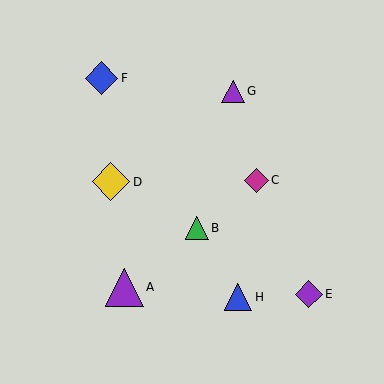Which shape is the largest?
The purple triangle (labeled A) is the largest.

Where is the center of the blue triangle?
The center of the blue triangle is at (238, 297).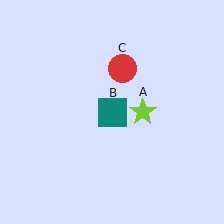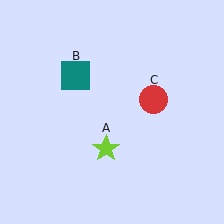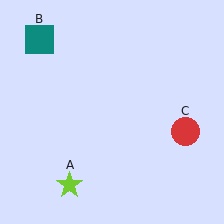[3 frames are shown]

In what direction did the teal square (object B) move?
The teal square (object B) moved up and to the left.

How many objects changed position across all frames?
3 objects changed position: lime star (object A), teal square (object B), red circle (object C).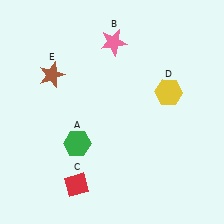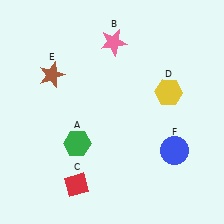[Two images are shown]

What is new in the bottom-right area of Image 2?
A blue circle (F) was added in the bottom-right area of Image 2.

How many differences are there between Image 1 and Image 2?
There is 1 difference between the two images.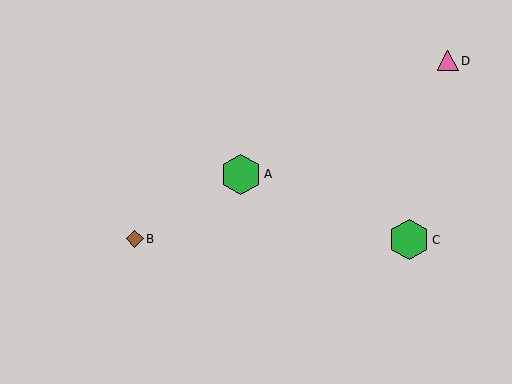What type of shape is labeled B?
Shape B is a brown diamond.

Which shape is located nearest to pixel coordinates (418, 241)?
The green hexagon (labeled C) at (409, 240) is nearest to that location.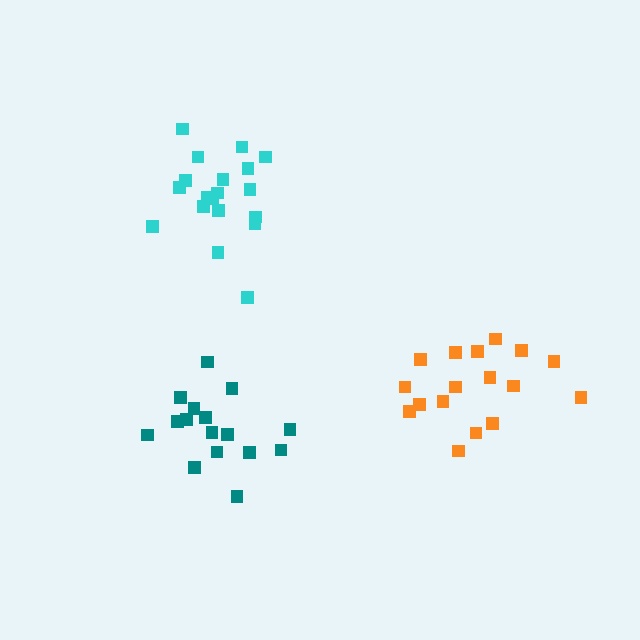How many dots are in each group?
Group 1: 17 dots, Group 2: 16 dots, Group 3: 19 dots (52 total).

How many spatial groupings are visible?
There are 3 spatial groupings.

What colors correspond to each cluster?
The clusters are colored: orange, teal, cyan.